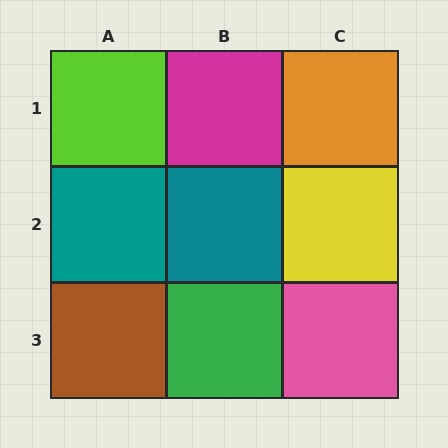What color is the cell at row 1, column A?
Lime.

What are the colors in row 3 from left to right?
Brown, green, pink.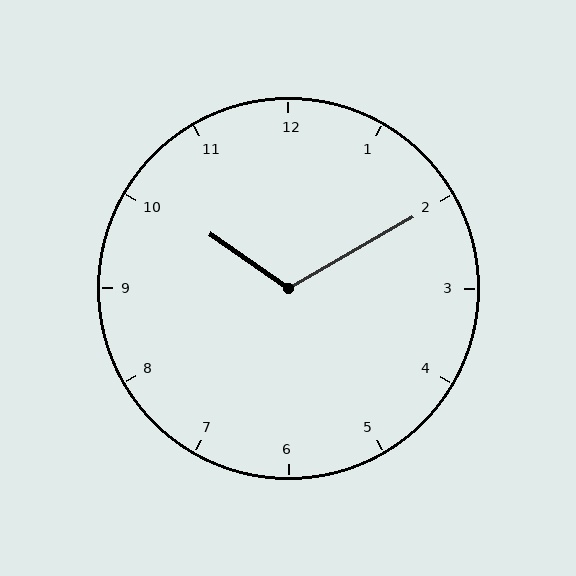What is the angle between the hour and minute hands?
Approximately 115 degrees.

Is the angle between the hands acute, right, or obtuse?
It is obtuse.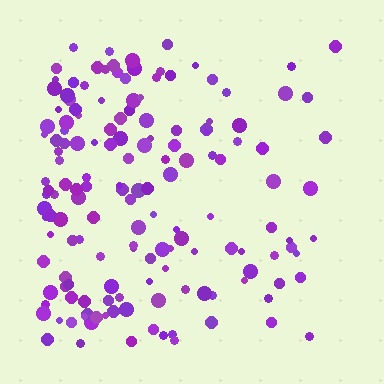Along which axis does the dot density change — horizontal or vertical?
Horizontal.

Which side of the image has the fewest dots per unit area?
The right.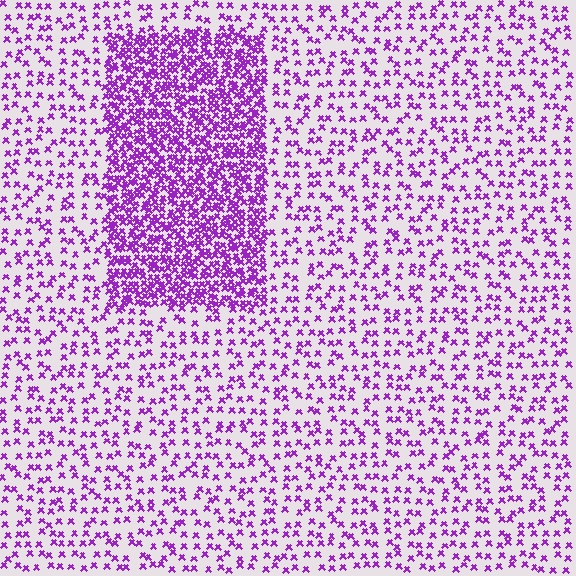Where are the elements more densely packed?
The elements are more densely packed inside the rectangle boundary.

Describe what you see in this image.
The image contains small purple elements arranged at two different densities. A rectangle-shaped region is visible where the elements are more densely packed than the surrounding area.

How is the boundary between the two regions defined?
The boundary is defined by a change in element density (approximately 2.8x ratio). All elements are the same color, size, and shape.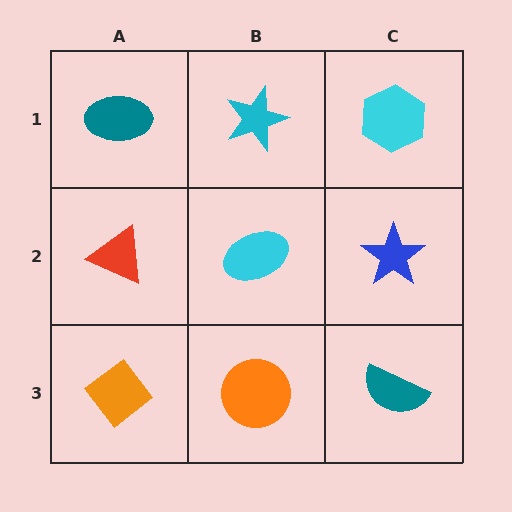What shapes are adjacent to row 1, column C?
A blue star (row 2, column C), a cyan star (row 1, column B).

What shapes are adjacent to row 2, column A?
A teal ellipse (row 1, column A), an orange diamond (row 3, column A), a cyan ellipse (row 2, column B).